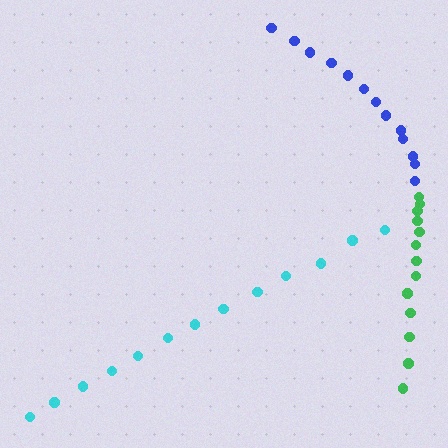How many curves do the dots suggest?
There are 3 distinct paths.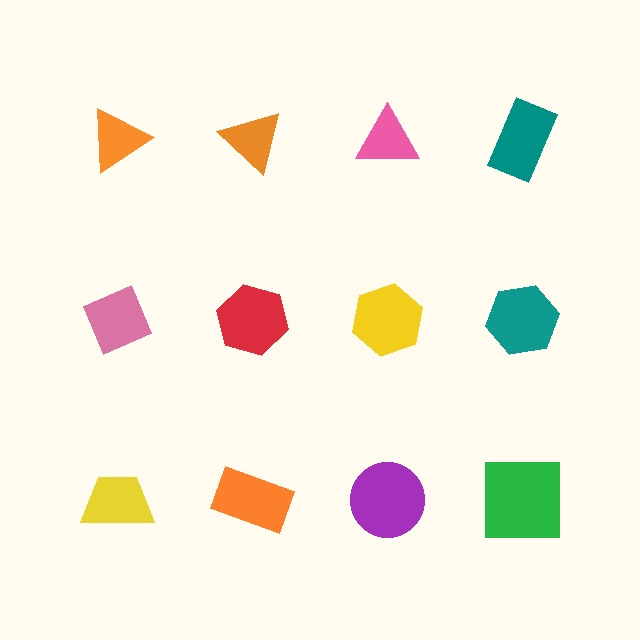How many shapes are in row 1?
4 shapes.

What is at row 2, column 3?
A yellow hexagon.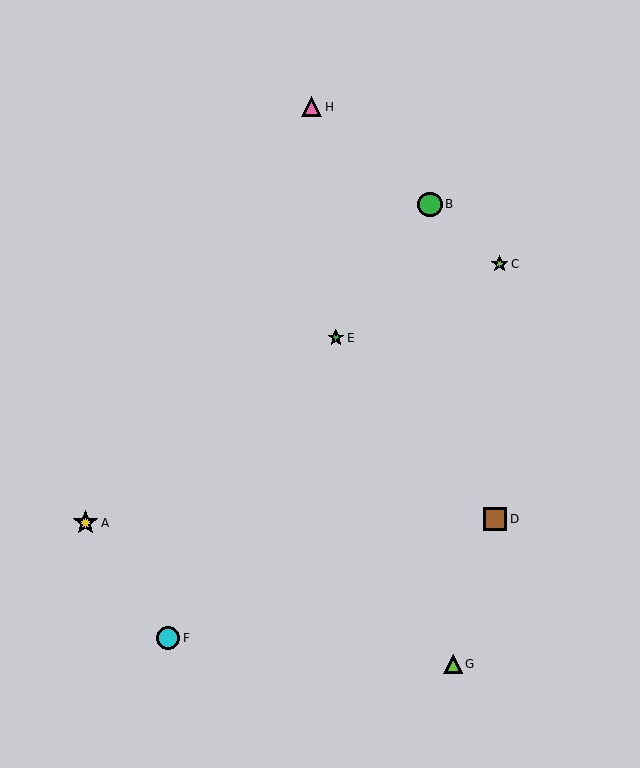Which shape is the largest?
The yellow star (labeled A) is the largest.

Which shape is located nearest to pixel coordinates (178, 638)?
The cyan circle (labeled F) at (168, 638) is nearest to that location.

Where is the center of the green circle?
The center of the green circle is at (430, 204).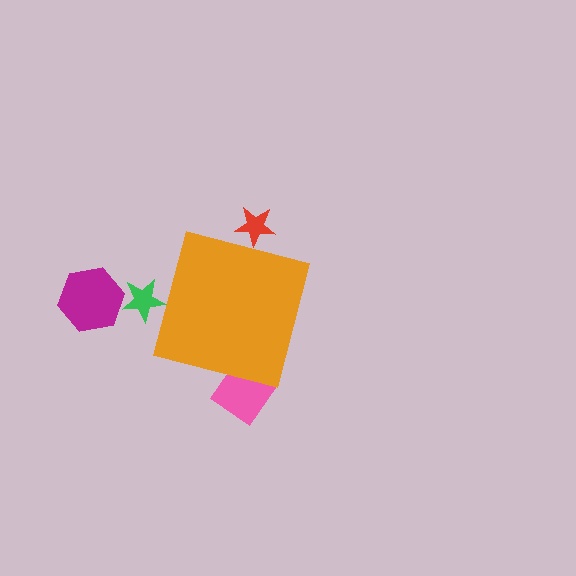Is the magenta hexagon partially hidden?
No, the magenta hexagon is fully visible.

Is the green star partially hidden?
Yes, the green star is partially hidden behind the orange square.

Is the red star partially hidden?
Yes, the red star is partially hidden behind the orange square.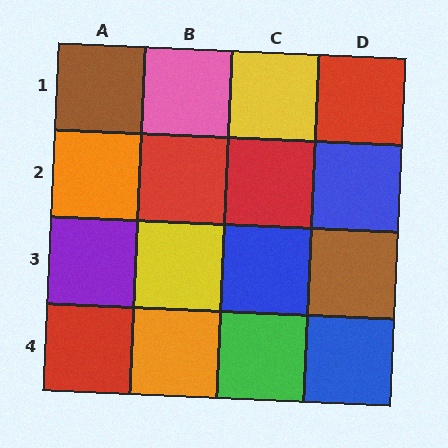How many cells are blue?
3 cells are blue.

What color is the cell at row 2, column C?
Red.